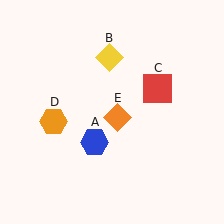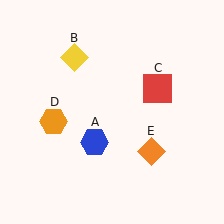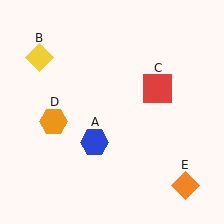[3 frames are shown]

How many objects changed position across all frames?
2 objects changed position: yellow diamond (object B), orange diamond (object E).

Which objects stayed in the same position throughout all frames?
Blue hexagon (object A) and red square (object C) and orange hexagon (object D) remained stationary.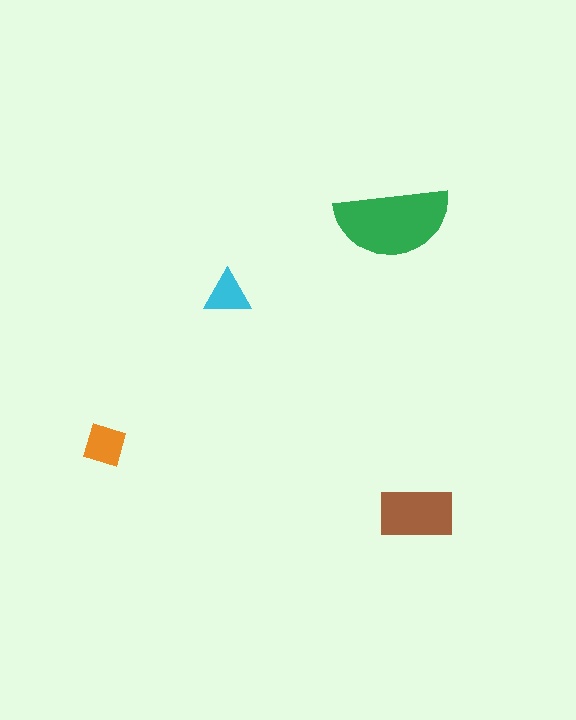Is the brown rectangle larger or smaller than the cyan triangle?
Larger.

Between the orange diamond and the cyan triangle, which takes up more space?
The orange diamond.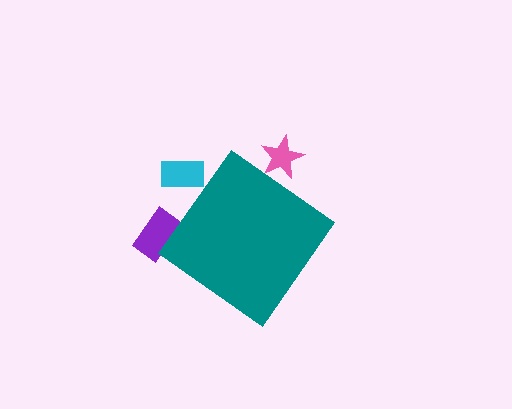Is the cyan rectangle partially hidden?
Yes, the cyan rectangle is partially hidden behind the teal diamond.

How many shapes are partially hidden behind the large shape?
3 shapes are partially hidden.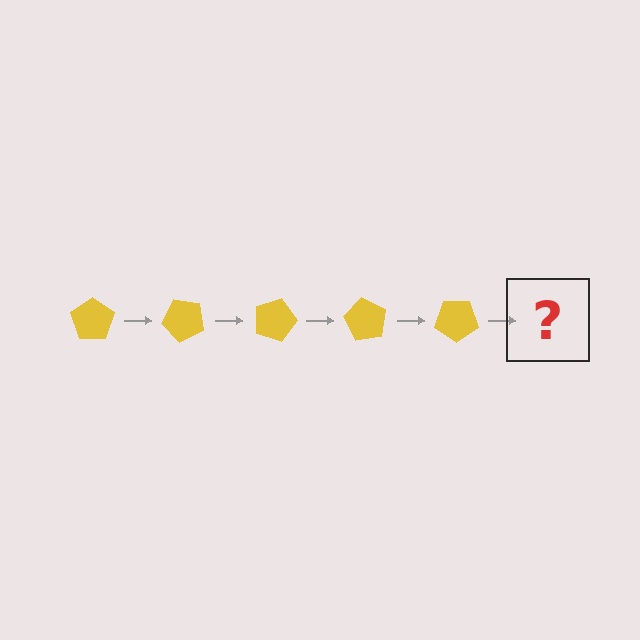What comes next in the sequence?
The next element should be a yellow pentagon rotated 225 degrees.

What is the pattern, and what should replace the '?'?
The pattern is that the pentagon rotates 45 degrees each step. The '?' should be a yellow pentagon rotated 225 degrees.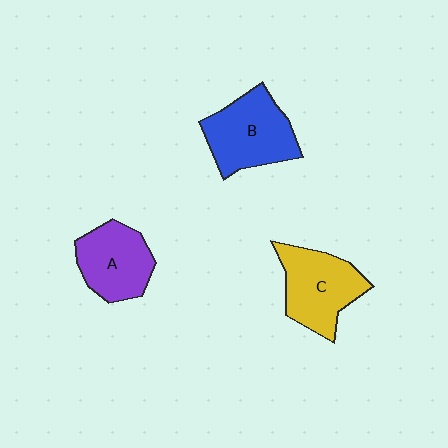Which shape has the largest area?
Shape B (blue).